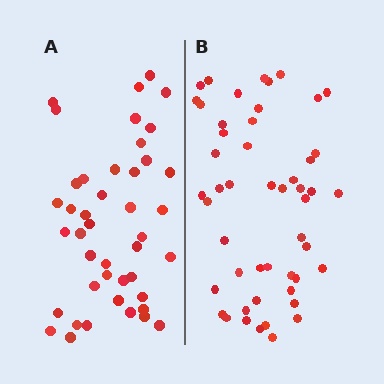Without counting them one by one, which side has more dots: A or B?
Region B (the right region) has more dots.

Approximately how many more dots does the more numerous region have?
Region B has roughly 8 or so more dots than region A.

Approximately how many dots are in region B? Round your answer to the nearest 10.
About 50 dots.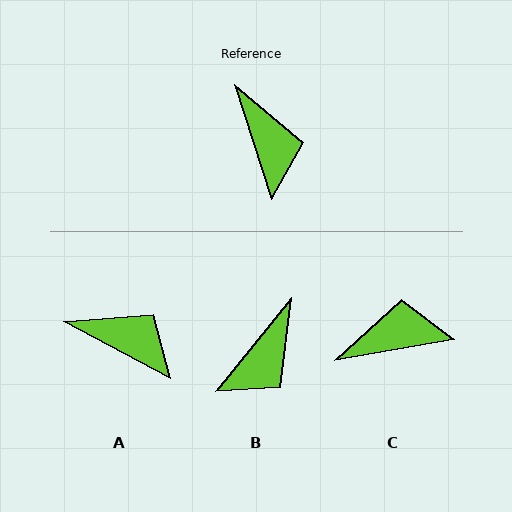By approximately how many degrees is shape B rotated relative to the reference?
Approximately 57 degrees clockwise.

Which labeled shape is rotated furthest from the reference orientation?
C, about 82 degrees away.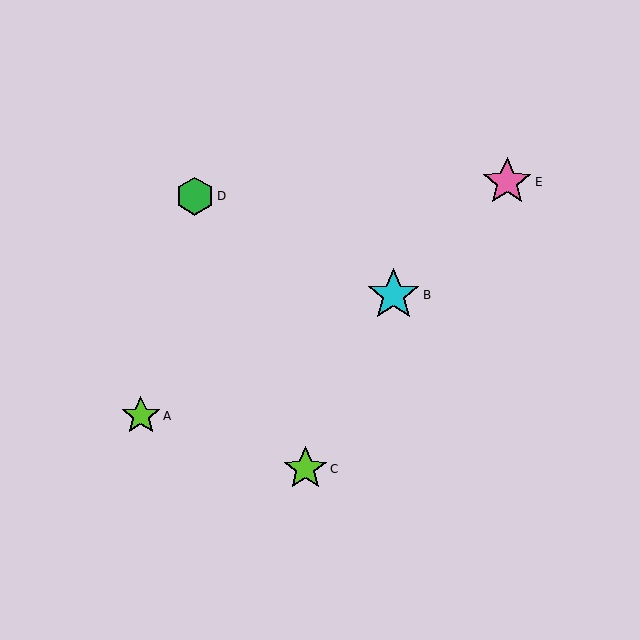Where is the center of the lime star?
The center of the lime star is at (141, 416).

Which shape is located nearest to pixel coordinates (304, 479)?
The lime star (labeled C) at (305, 469) is nearest to that location.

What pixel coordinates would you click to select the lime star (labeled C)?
Click at (305, 469) to select the lime star C.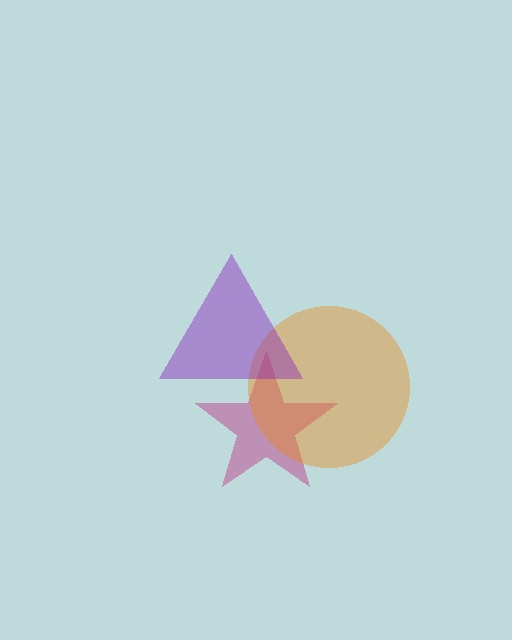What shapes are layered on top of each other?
The layered shapes are: a magenta star, an orange circle, a purple triangle.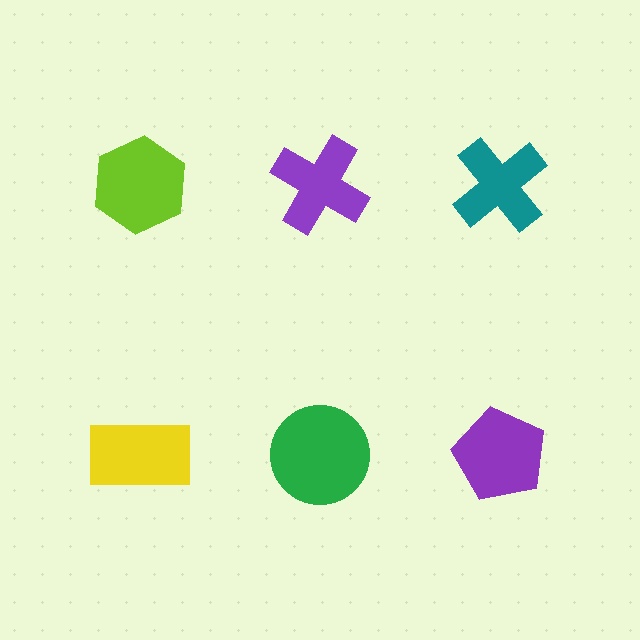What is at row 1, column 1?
A lime hexagon.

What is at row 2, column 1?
A yellow rectangle.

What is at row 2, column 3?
A purple pentagon.